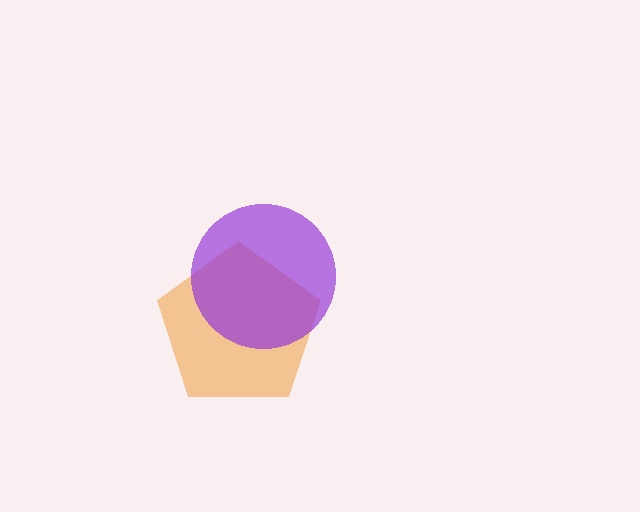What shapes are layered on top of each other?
The layered shapes are: an orange pentagon, a purple circle.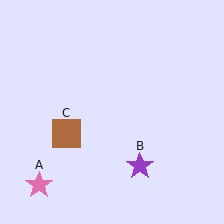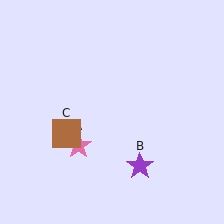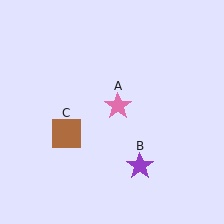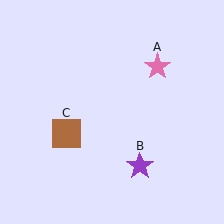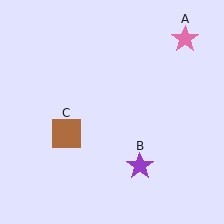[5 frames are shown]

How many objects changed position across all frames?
1 object changed position: pink star (object A).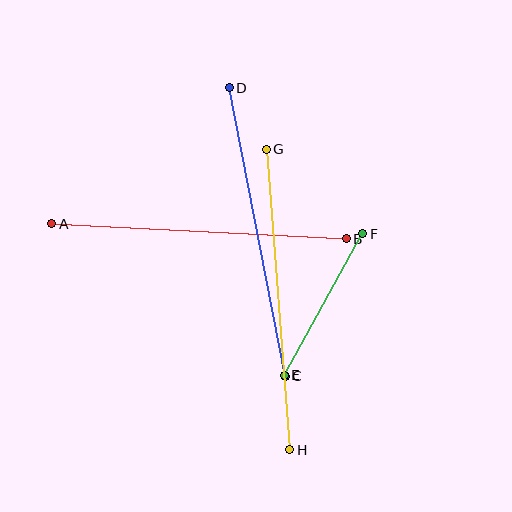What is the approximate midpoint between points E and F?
The midpoint is at approximately (324, 304) pixels.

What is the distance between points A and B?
The distance is approximately 295 pixels.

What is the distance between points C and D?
The distance is approximately 294 pixels.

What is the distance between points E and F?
The distance is approximately 162 pixels.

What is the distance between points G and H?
The distance is approximately 302 pixels.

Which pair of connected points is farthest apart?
Points G and H are farthest apart.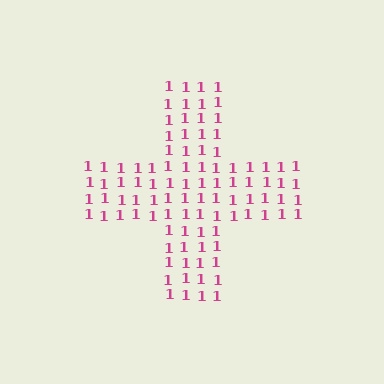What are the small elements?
The small elements are digit 1's.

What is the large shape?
The large shape is a cross.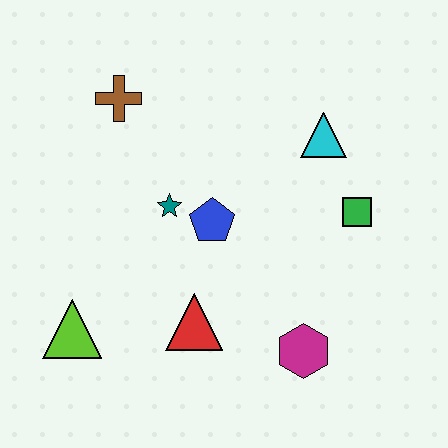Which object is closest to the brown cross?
The teal star is closest to the brown cross.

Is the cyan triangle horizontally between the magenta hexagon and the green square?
Yes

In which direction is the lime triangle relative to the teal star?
The lime triangle is below the teal star.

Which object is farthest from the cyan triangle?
The lime triangle is farthest from the cyan triangle.